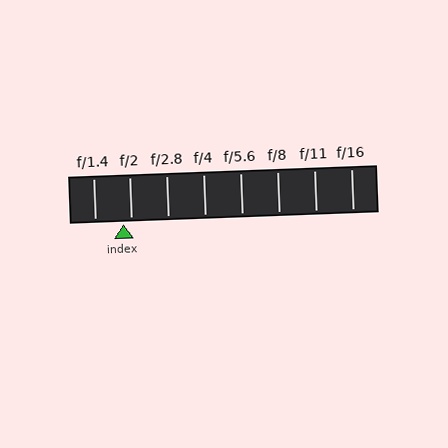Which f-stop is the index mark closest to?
The index mark is closest to f/2.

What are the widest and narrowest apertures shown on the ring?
The widest aperture shown is f/1.4 and the narrowest is f/16.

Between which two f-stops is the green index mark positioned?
The index mark is between f/1.4 and f/2.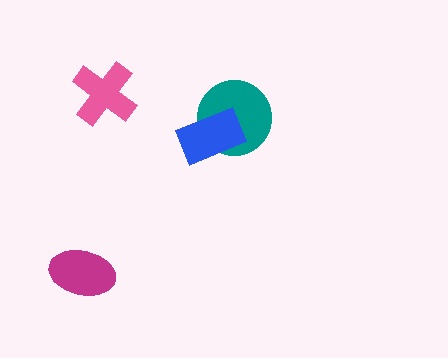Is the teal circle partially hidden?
Yes, it is partially covered by another shape.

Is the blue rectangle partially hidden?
No, no other shape covers it.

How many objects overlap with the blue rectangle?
1 object overlaps with the blue rectangle.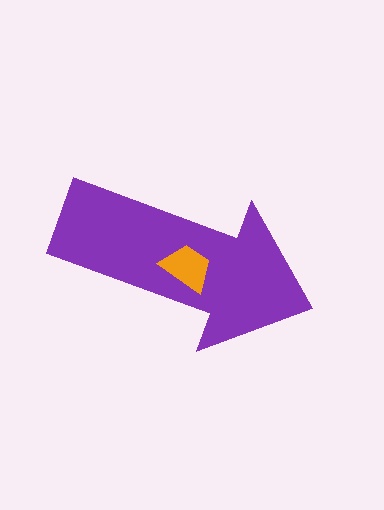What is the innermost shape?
The orange trapezoid.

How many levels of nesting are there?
2.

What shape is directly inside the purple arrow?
The orange trapezoid.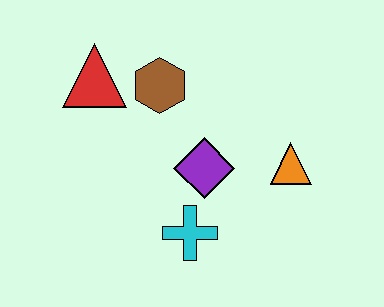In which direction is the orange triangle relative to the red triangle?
The orange triangle is to the right of the red triangle.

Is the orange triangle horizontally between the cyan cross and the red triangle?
No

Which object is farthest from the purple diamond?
The red triangle is farthest from the purple diamond.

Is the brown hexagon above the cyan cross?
Yes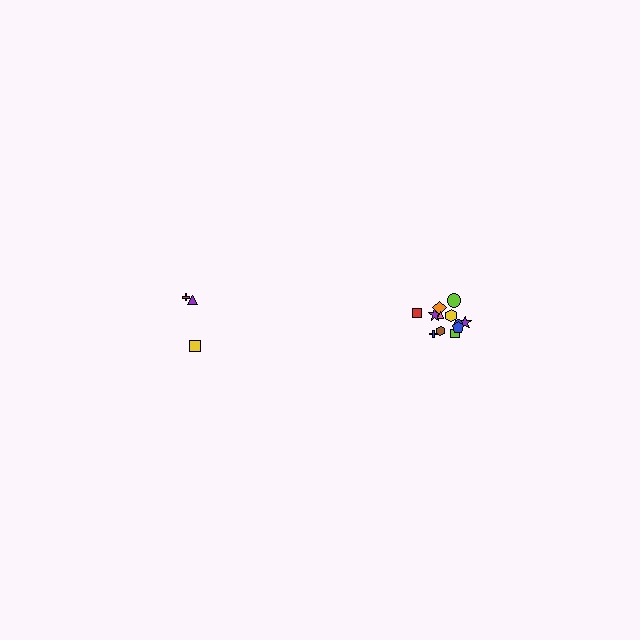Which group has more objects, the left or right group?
The right group.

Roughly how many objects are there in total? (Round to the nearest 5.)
Roughly 15 objects in total.